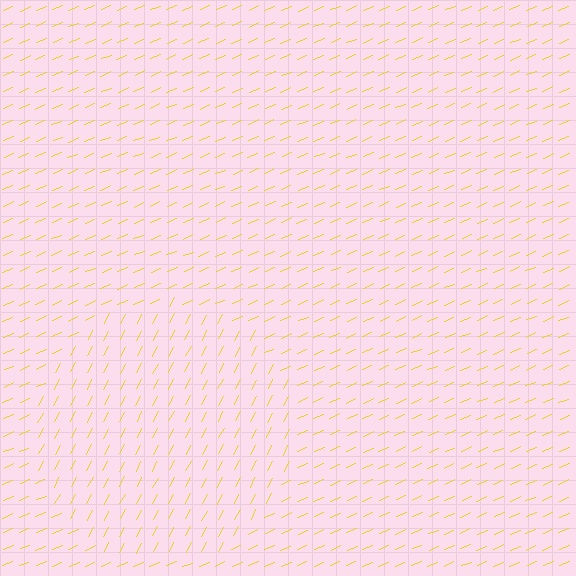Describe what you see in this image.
The image is filled with small yellow line segments. A circle region in the image has lines oriented differently from the surrounding lines, creating a visible texture boundary.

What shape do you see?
I see a circle.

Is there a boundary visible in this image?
Yes, there is a texture boundary formed by a change in line orientation.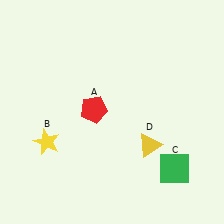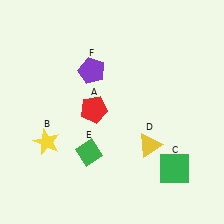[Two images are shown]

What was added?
A green diamond (E), a purple pentagon (F) were added in Image 2.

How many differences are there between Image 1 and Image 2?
There are 2 differences between the two images.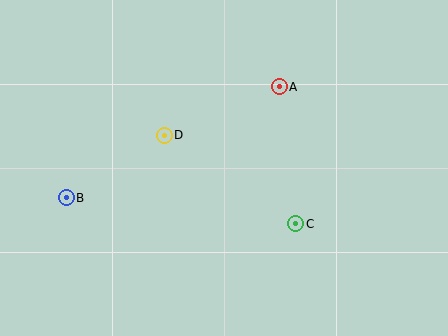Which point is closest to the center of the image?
Point D at (164, 136) is closest to the center.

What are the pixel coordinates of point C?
Point C is at (296, 224).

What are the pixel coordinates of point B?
Point B is at (66, 198).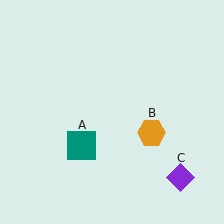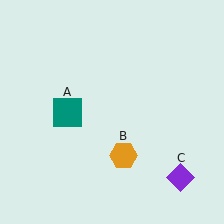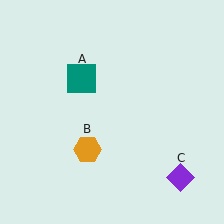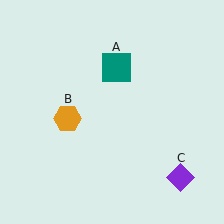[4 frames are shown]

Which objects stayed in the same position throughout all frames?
Purple diamond (object C) remained stationary.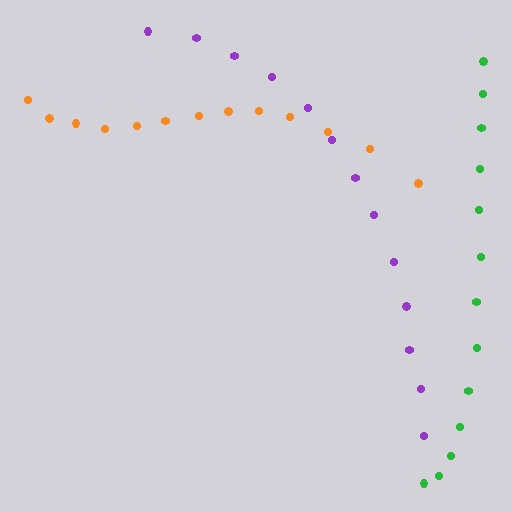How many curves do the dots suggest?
There are 3 distinct paths.